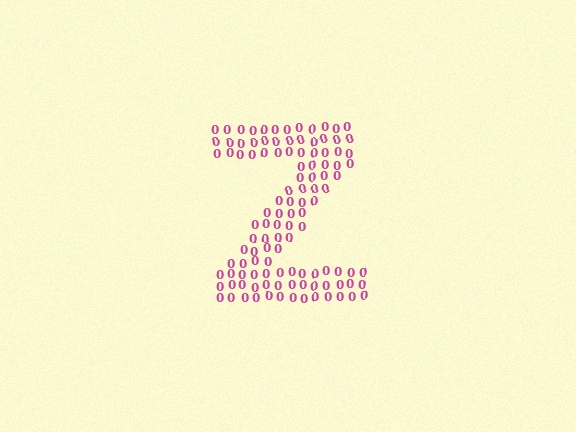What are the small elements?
The small elements are digit 0's.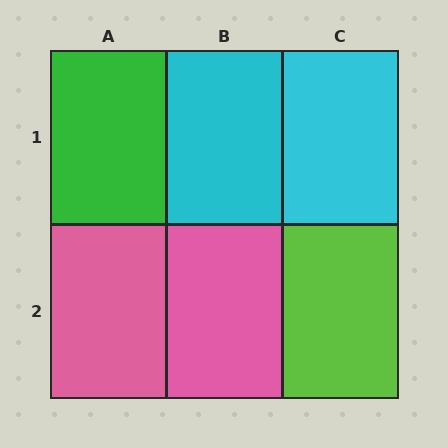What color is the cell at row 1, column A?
Green.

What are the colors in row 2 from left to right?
Pink, pink, lime.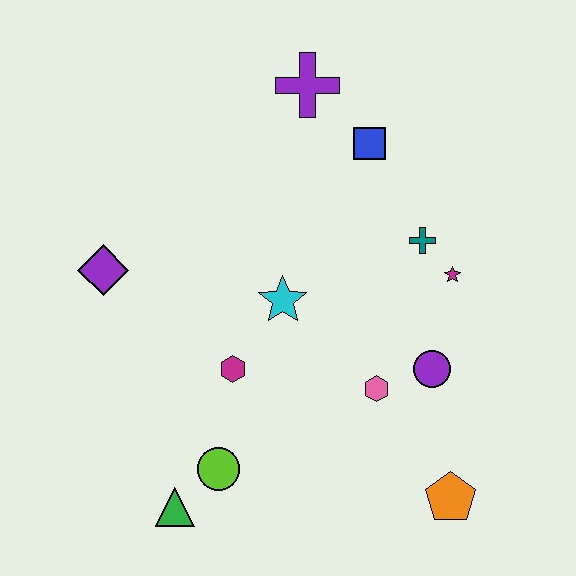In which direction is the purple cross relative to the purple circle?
The purple cross is above the purple circle.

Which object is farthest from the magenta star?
The green triangle is farthest from the magenta star.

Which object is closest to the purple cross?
The blue square is closest to the purple cross.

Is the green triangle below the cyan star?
Yes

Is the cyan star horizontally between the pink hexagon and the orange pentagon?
No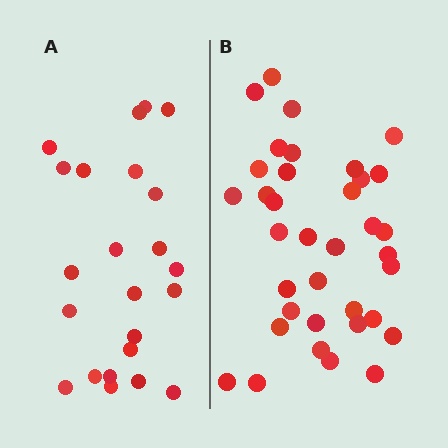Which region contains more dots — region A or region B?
Region B (the right region) has more dots.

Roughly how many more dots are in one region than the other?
Region B has approximately 15 more dots than region A.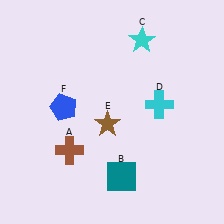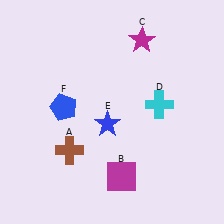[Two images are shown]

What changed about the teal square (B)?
In Image 1, B is teal. In Image 2, it changed to magenta.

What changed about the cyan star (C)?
In Image 1, C is cyan. In Image 2, it changed to magenta.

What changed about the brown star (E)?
In Image 1, E is brown. In Image 2, it changed to blue.